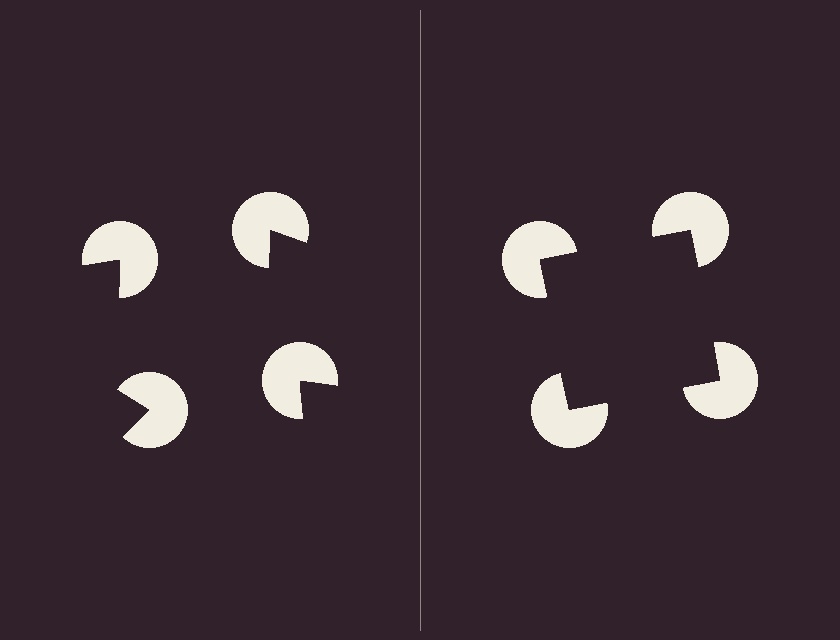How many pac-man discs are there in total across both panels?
8 — 4 on each side.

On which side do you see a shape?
An illusory square appears on the right side. On the left side the wedge cuts are rotated, so no coherent shape forms.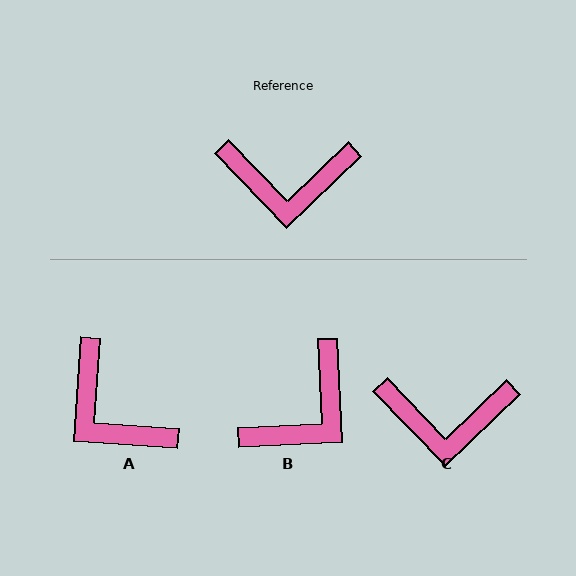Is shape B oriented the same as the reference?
No, it is off by about 49 degrees.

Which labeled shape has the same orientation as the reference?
C.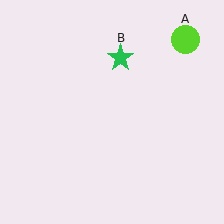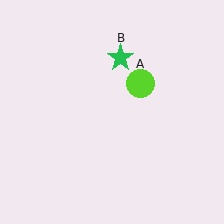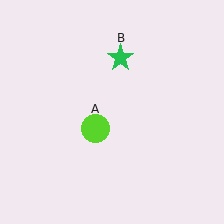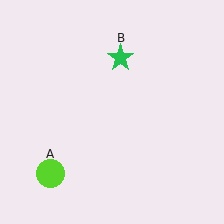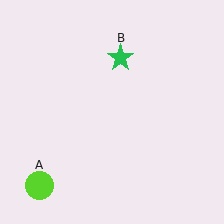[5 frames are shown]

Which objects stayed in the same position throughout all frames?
Green star (object B) remained stationary.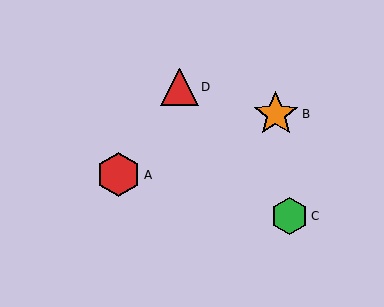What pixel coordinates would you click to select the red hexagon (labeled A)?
Click at (119, 175) to select the red hexagon A.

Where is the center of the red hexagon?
The center of the red hexagon is at (119, 175).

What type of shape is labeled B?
Shape B is an orange star.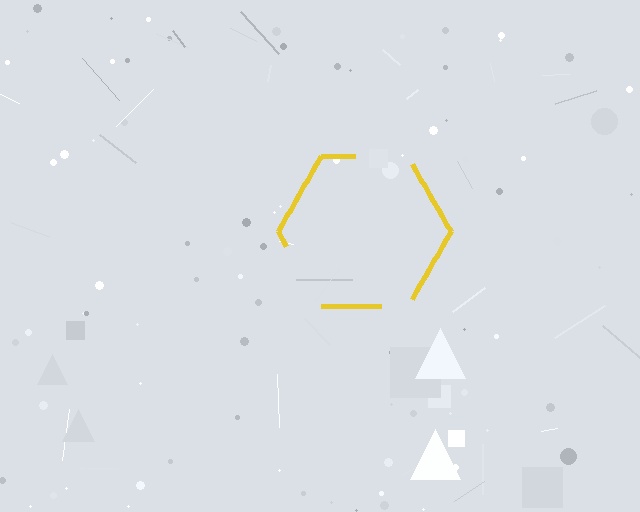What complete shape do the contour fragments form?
The contour fragments form a hexagon.